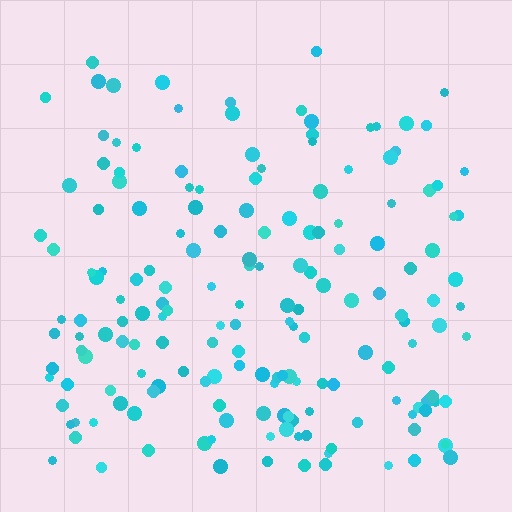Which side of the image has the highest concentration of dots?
The bottom.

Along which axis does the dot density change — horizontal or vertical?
Vertical.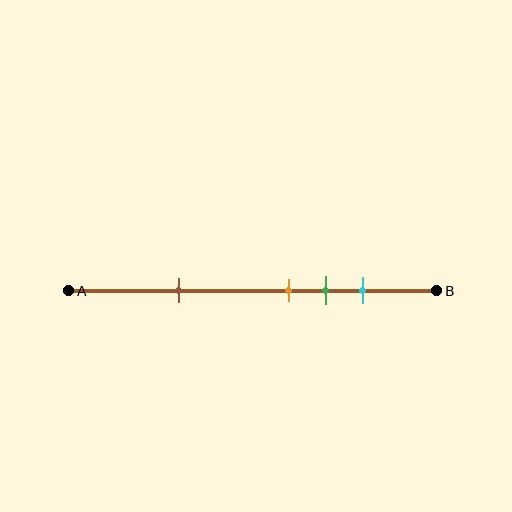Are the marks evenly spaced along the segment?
No, the marks are not evenly spaced.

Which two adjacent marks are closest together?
The orange and green marks are the closest adjacent pair.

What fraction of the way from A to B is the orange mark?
The orange mark is approximately 60% (0.6) of the way from A to B.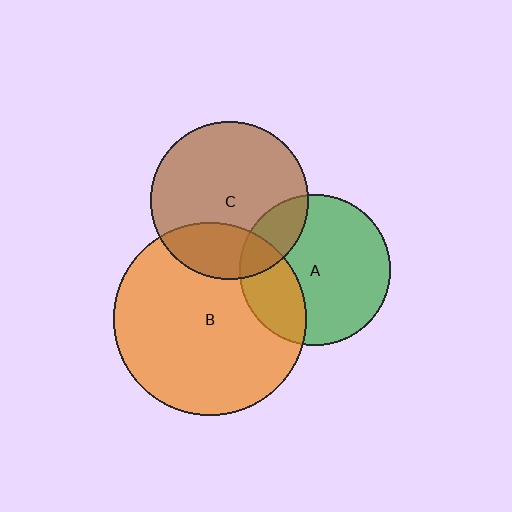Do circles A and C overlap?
Yes.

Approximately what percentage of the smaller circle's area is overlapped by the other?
Approximately 20%.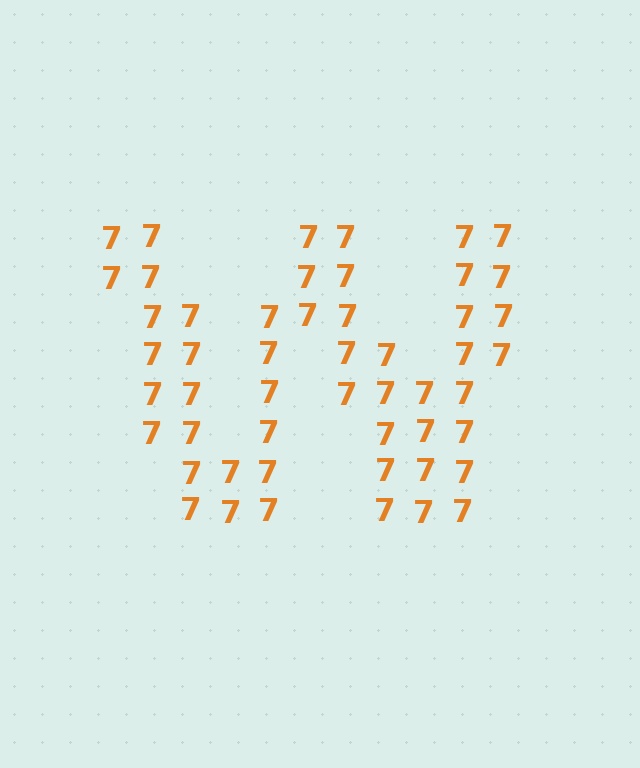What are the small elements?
The small elements are digit 7's.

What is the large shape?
The large shape is the letter W.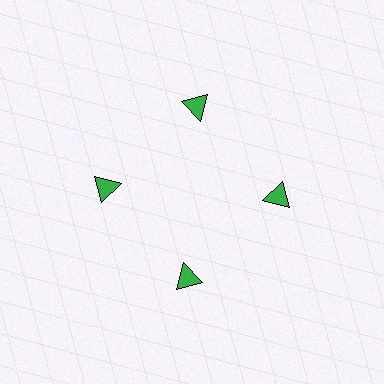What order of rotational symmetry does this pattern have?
This pattern has 4-fold rotational symmetry.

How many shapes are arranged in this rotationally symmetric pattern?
There are 4 shapes, arranged in 4 groups of 1.